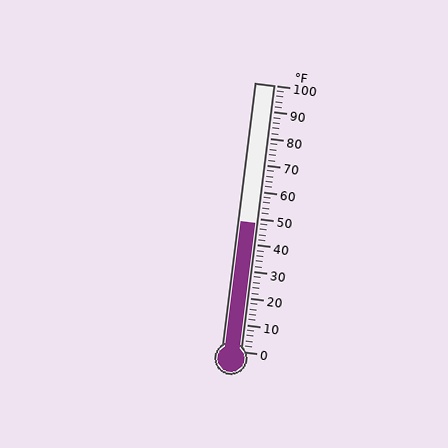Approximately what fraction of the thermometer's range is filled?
The thermometer is filled to approximately 50% of its range.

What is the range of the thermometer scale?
The thermometer scale ranges from 0°F to 100°F.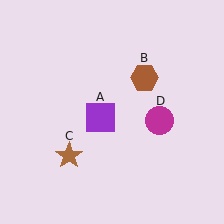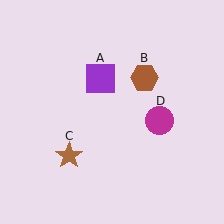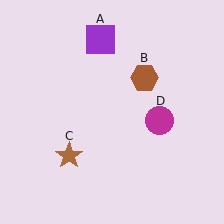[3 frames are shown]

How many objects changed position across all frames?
1 object changed position: purple square (object A).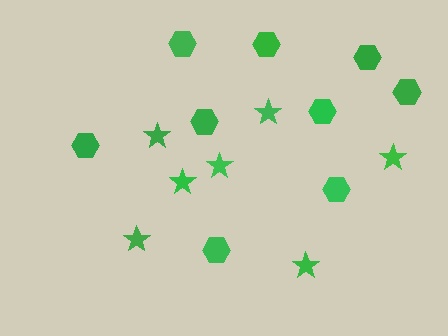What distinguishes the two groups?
There are 2 groups: one group of stars (7) and one group of hexagons (9).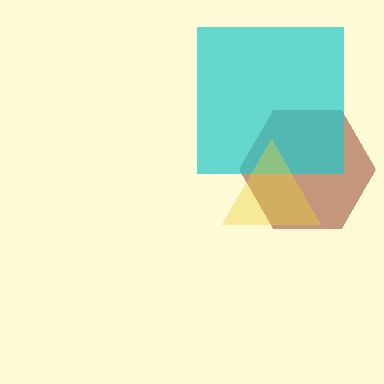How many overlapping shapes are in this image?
There are 3 overlapping shapes in the image.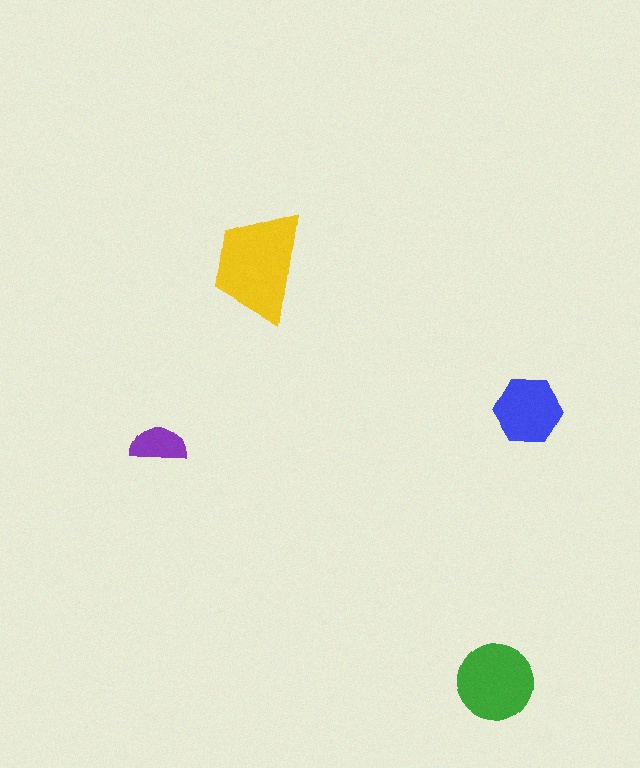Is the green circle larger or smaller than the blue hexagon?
Larger.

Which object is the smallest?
The purple semicircle.